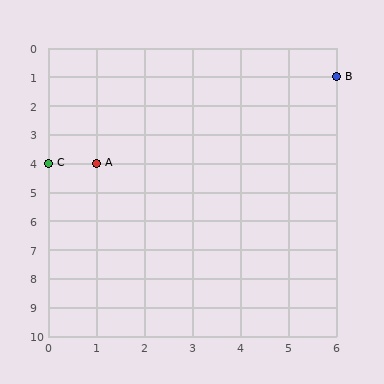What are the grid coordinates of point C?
Point C is at grid coordinates (0, 4).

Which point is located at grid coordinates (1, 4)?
Point A is at (1, 4).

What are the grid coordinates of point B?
Point B is at grid coordinates (6, 1).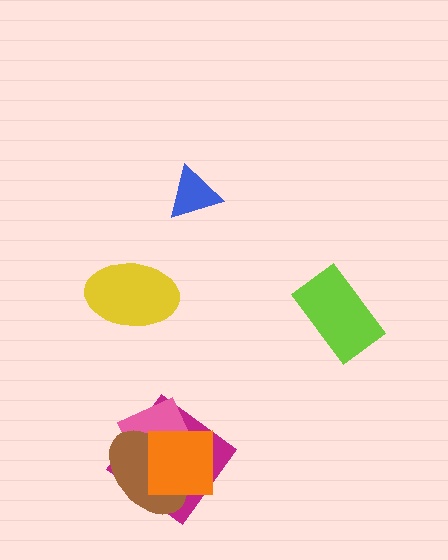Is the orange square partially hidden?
No, no other shape covers it.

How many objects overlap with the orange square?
3 objects overlap with the orange square.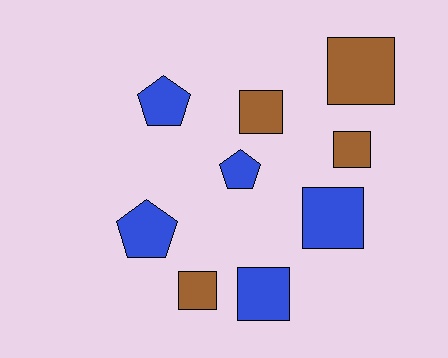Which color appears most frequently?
Blue, with 5 objects.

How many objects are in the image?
There are 9 objects.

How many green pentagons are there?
There are no green pentagons.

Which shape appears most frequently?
Square, with 6 objects.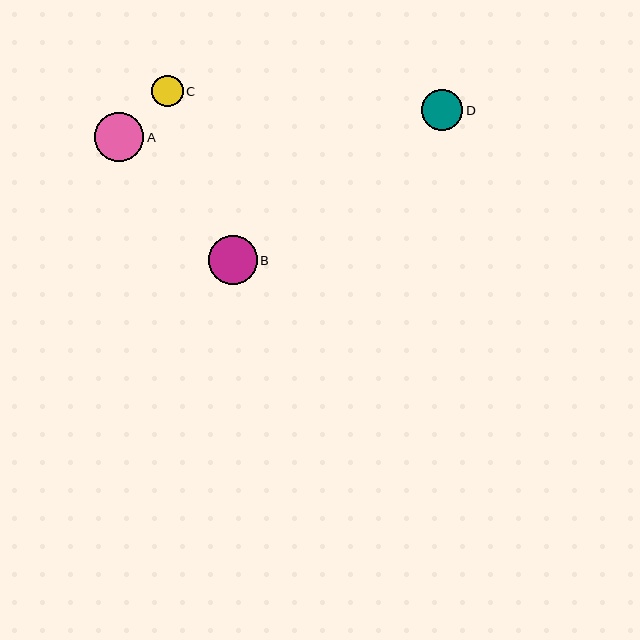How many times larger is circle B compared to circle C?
Circle B is approximately 1.5 times the size of circle C.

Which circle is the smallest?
Circle C is the smallest with a size of approximately 32 pixels.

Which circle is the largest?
Circle A is the largest with a size of approximately 49 pixels.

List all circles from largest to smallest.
From largest to smallest: A, B, D, C.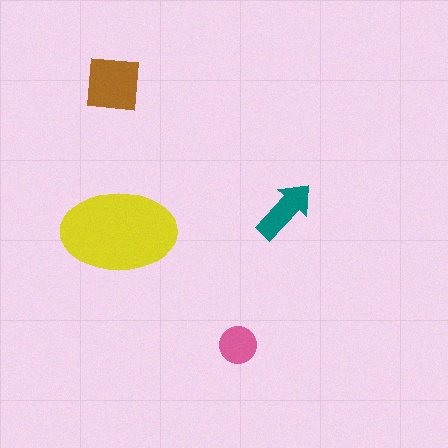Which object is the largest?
The yellow ellipse.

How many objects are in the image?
There are 4 objects in the image.